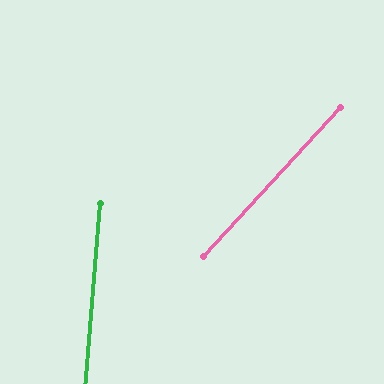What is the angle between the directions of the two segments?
Approximately 38 degrees.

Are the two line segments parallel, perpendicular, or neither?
Neither parallel nor perpendicular — they differ by about 38°.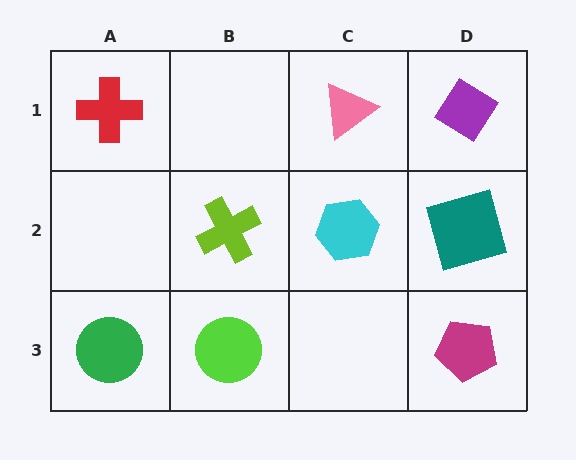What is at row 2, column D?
A teal square.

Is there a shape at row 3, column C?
No, that cell is empty.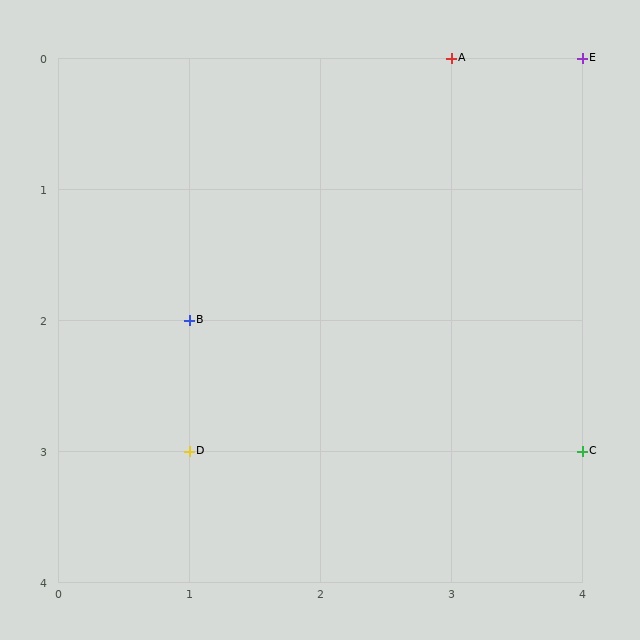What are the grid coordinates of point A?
Point A is at grid coordinates (3, 0).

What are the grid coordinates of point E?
Point E is at grid coordinates (4, 0).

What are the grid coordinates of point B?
Point B is at grid coordinates (1, 2).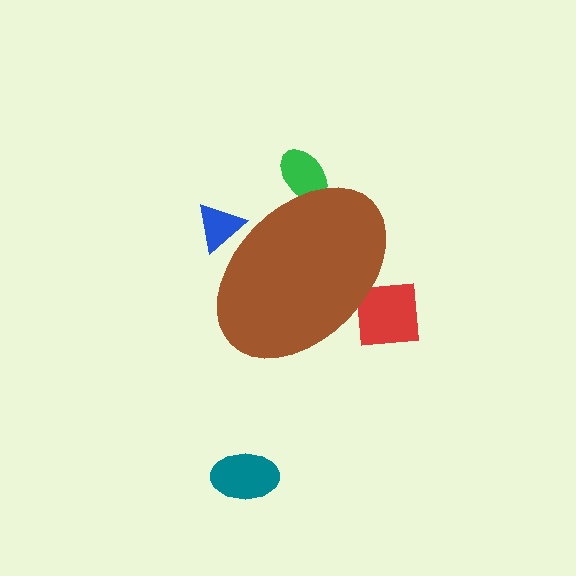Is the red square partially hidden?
Yes, the red square is partially hidden behind the brown ellipse.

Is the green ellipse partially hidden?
Yes, the green ellipse is partially hidden behind the brown ellipse.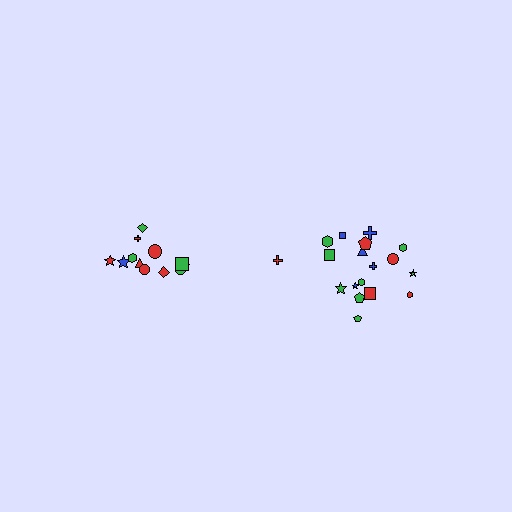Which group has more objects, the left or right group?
The right group.